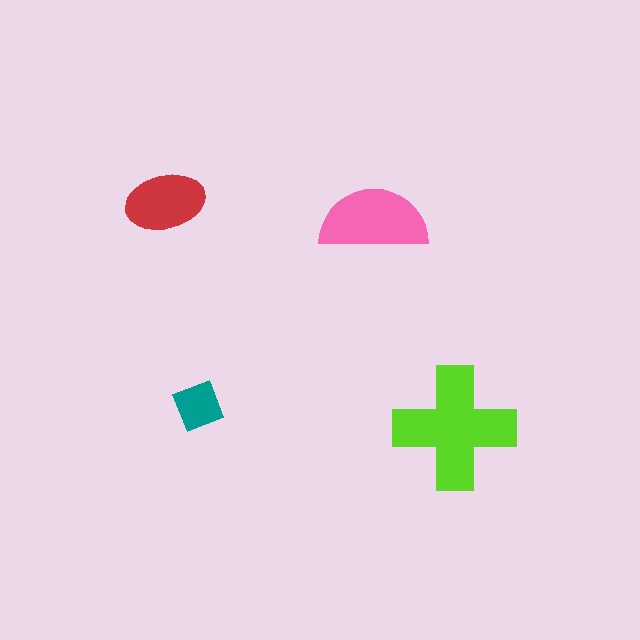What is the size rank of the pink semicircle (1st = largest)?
2nd.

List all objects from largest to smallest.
The lime cross, the pink semicircle, the red ellipse, the teal square.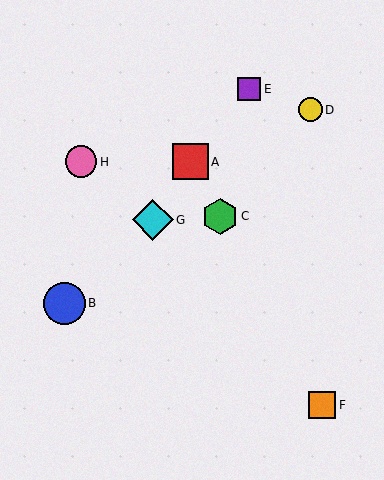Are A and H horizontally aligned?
Yes, both are at y≈162.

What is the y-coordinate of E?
Object E is at y≈89.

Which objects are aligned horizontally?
Objects A, H are aligned horizontally.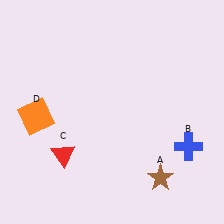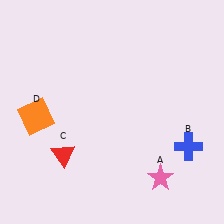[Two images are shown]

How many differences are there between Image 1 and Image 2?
There is 1 difference between the two images.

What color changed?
The star (A) changed from brown in Image 1 to pink in Image 2.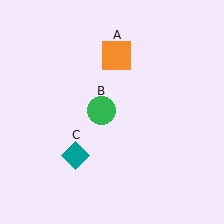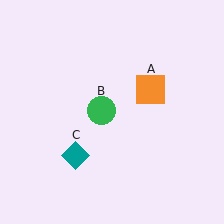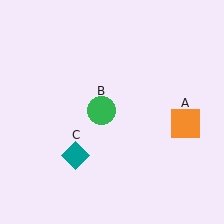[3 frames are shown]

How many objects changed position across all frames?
1 object changed position: orange square (object A).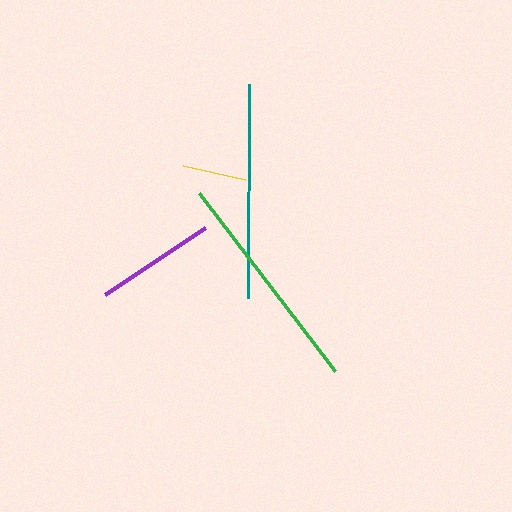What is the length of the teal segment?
The teal segment is approximately 214 pixels long.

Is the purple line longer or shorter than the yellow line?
The purple line is longer than the yellow line.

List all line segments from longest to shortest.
From longest to shortest: green, teal, purple, yellow.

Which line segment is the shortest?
The yellow line is the shortest at approximately 64 pixels.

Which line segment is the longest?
The green line is the longest at approximately 224 pixels.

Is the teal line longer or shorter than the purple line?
The teal line is longer than the purple line.